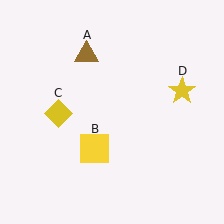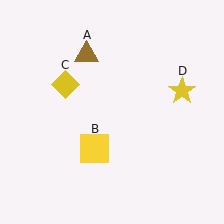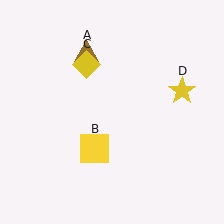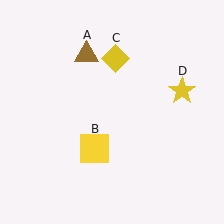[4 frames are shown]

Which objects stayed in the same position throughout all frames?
Brown triangle (object A) and yellow square (object B) and yellow star (object D) remained stationary.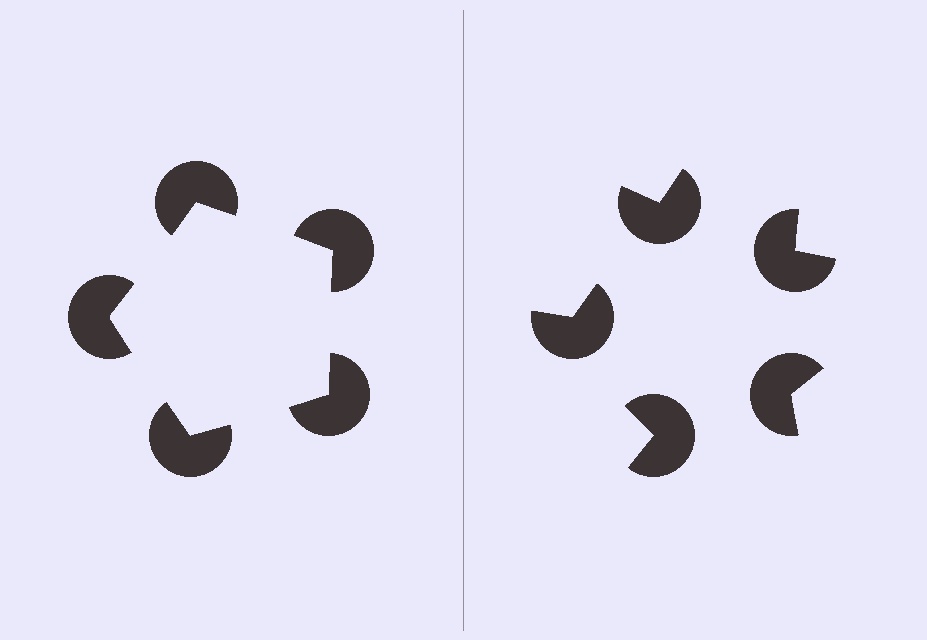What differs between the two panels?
The pac-man discs are positioned identically on both sides; only the wedge orientations differ. On the left they align to a pentagon; on the right they are misaligned.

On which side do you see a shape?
An illusory pentagon appears on the left side. On the right side the wedge cuts are rotated, so no coherent shape forms.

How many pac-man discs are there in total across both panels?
10 — 5 on each side.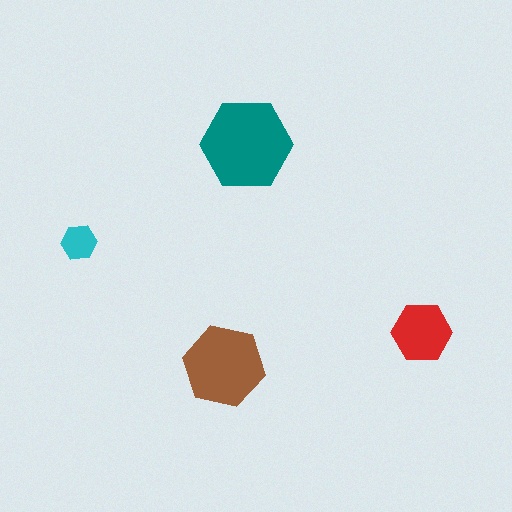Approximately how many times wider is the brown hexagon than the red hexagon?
About 1.5 times wider.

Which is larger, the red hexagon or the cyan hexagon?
The red one.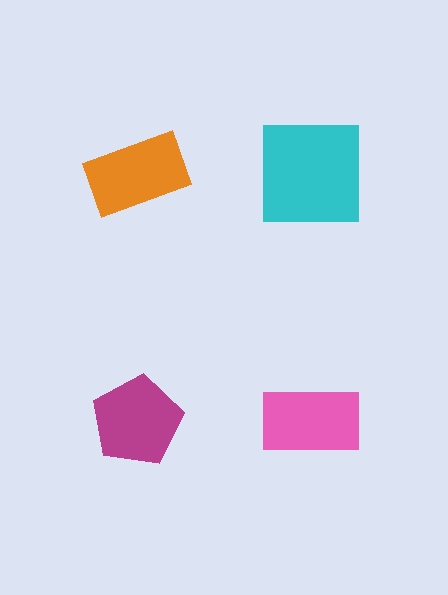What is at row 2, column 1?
A magenta pentagon.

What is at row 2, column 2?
A pink rectangle.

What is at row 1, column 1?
An orange rectangle.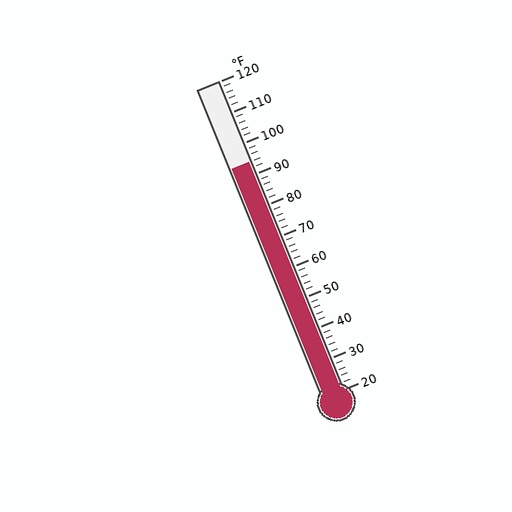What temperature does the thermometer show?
The thermometer shows approximately 94°F.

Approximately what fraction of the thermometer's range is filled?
The thermometer is filled to approximately 75% of its range.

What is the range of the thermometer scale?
The thermometer scale ranges from 20°F to 120°F.